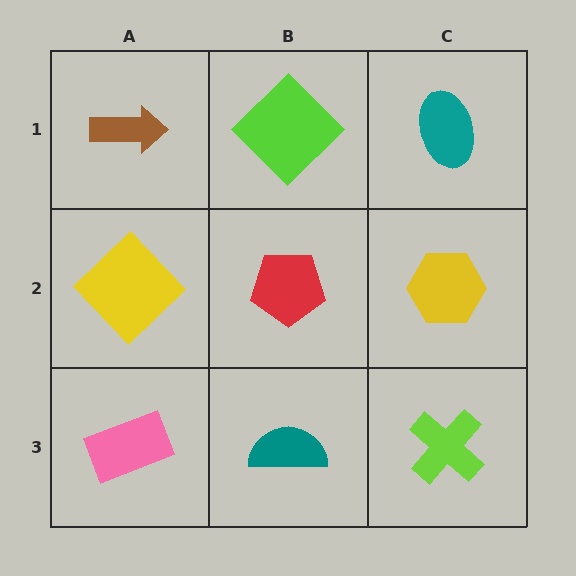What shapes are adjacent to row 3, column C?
A yellow hexagon (row 2, column C), a teal semicircle (row 3, column B).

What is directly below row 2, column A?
A pink rectangle.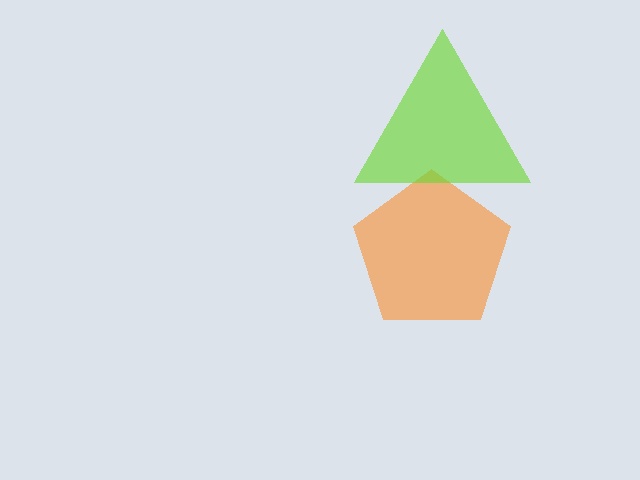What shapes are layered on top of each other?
The layered shapes are: an orange pentagon, a lime triangle.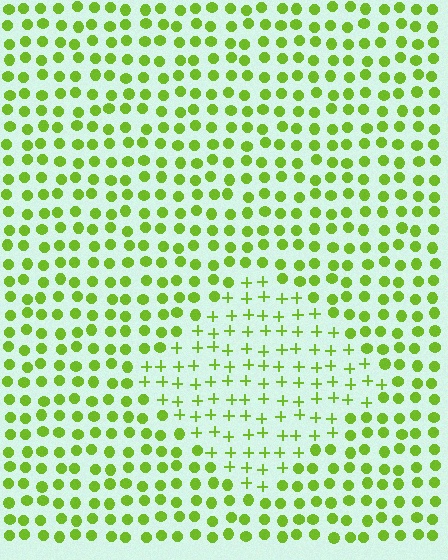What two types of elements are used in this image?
The image uses plus signs inside the diamond region and circles outside it.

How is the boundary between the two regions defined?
The boundary is defined by a change in element shape: plus signs inside vs. circles outside. All elements share the same color and spacing.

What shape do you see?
I see a diamond.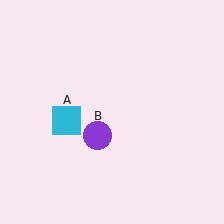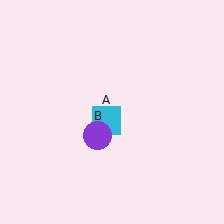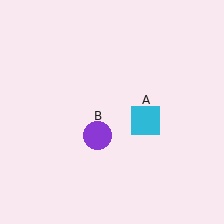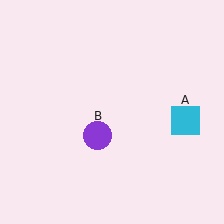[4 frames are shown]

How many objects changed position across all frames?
1 object changed position: cyan square (object A).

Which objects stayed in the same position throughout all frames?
Purple circle (object B) remained stationary.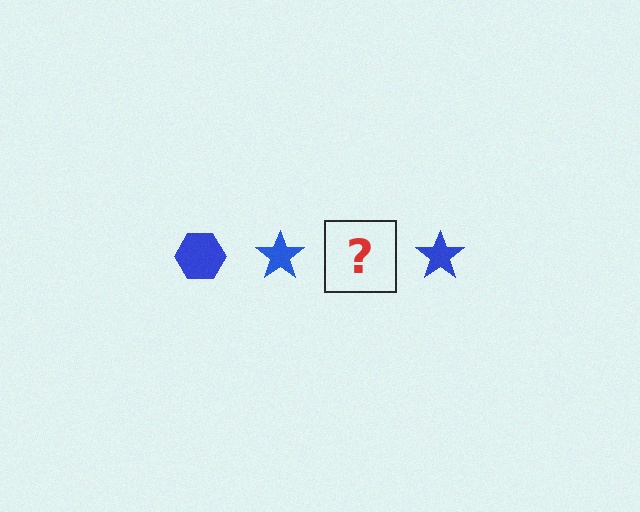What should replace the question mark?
The question mark should be replaced with a blue hexagon.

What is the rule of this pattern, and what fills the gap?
The rule is that the pattern cycles through hexagon, star shapes in blue. The gap should be filled with a blue hexagon.